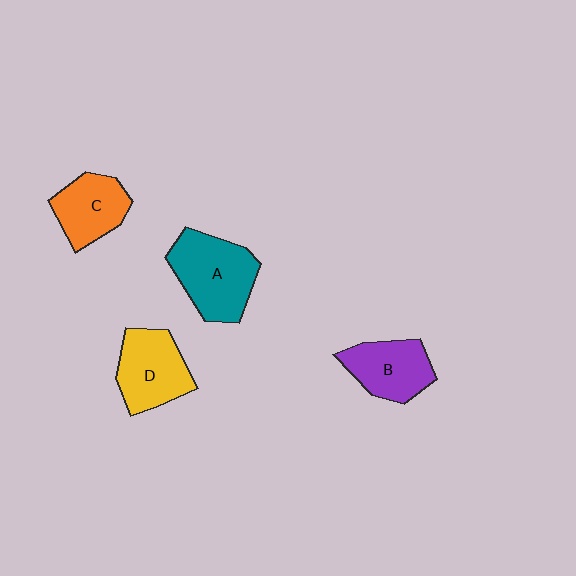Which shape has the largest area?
Shape A (teal).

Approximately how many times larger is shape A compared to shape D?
Approximately 1.2 times.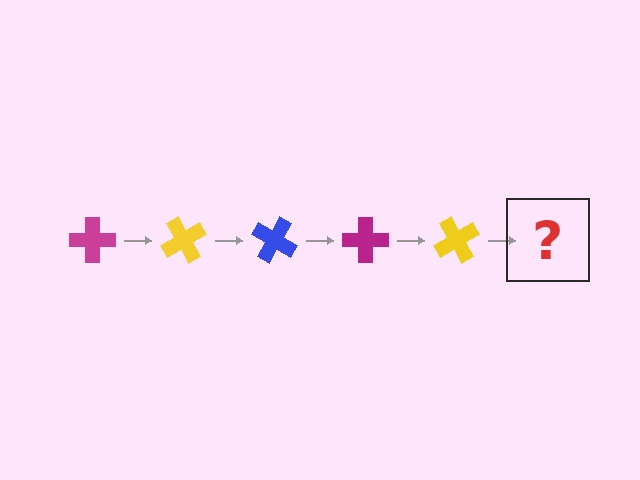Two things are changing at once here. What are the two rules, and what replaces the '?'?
The two rules are that it rotates 60 degrees each step and the color cycles through magenta, yellow, and blue. The '?' should be a blue cross, rotated 300 degrees from the start.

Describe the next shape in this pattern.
It should be a blue cross, rotated 300 degrees from the start.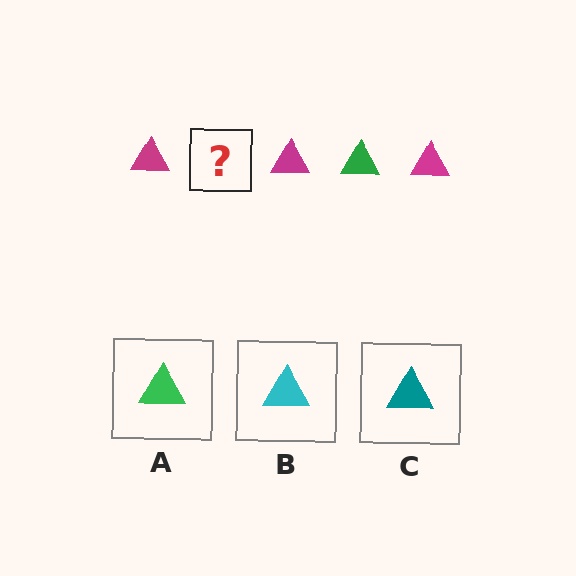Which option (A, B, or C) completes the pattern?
A.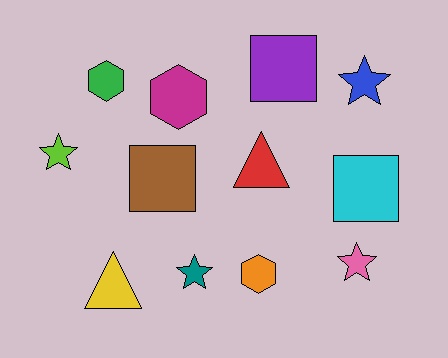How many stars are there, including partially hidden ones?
There are 4 stars.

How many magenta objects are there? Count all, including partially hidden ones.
There is 1 magenta object.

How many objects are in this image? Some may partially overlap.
There are 12 objects.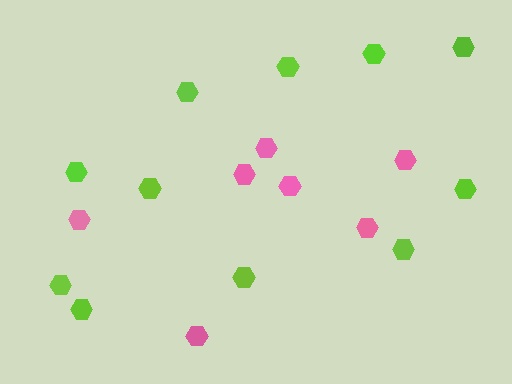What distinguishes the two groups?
There are 2 groups: one group of pink hexagons (7) and one group of lime hexagons (11).